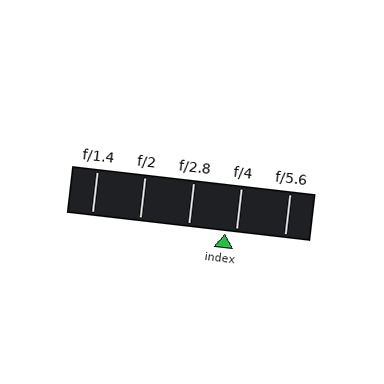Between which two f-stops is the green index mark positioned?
The index mark is between f/2.8 and f/4.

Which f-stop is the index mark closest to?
The index mark is closest to f/4.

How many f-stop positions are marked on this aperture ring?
There are 5 f-stop positions marked.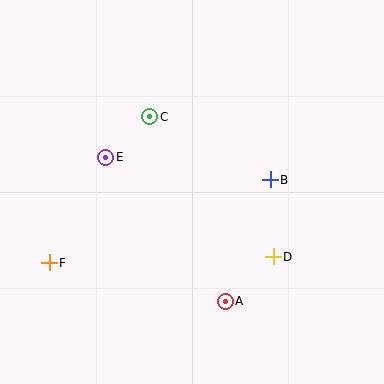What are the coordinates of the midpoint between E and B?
The midpoint between E and B is at (188, 169).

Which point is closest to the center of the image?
Point B at (270, 180) is closest to the center.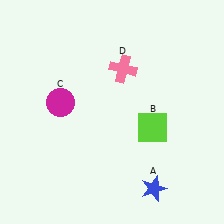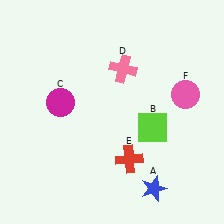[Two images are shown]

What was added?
A red cross (E), a pink circle (F) were added in Image 2.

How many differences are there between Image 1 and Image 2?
There are 2 differences between the two images.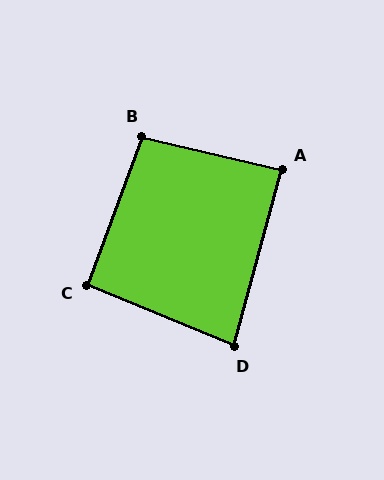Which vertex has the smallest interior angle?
D, at approximately 83 degrees.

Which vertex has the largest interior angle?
B, at approximately 97 degrees.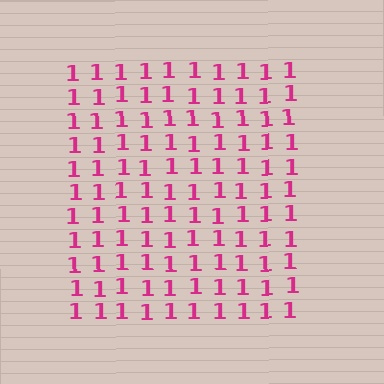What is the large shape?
The large shape is a square.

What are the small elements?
The small elements are digit 1's.